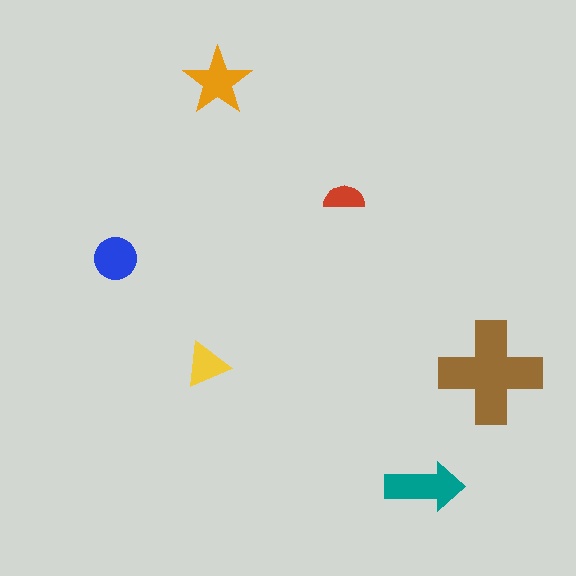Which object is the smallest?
The red semicircle.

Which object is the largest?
The brown cross.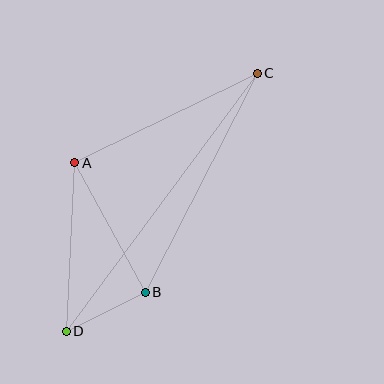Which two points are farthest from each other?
Points C and D are farthest from each other.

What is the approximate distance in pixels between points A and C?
The distance between A and C is approximately 204 pixels.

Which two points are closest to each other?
Points B and D are closest to each other.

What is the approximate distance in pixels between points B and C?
The distance between B and C is approximately 246 pixels.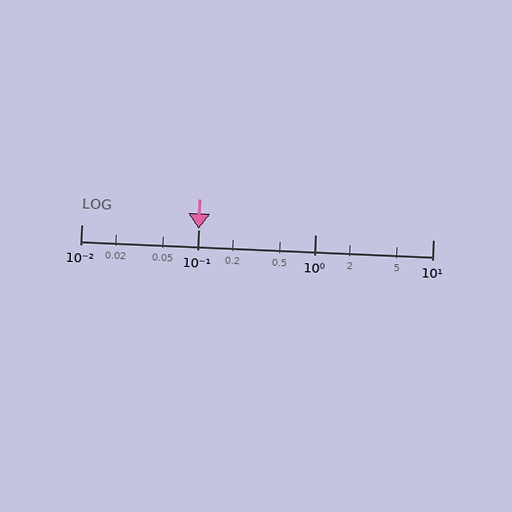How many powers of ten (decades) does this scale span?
The scale spans 3 decades, from 0.01 to 10.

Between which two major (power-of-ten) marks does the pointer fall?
The pointer is between 0.1 and 1.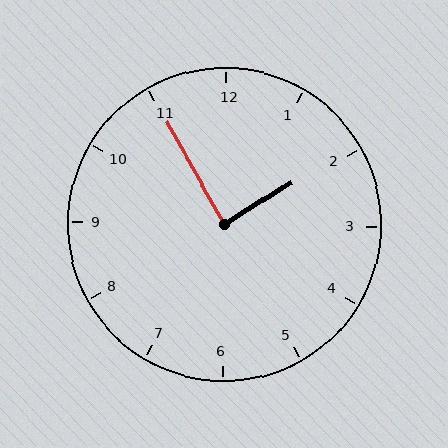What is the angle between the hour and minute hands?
Approximately 88 degrees.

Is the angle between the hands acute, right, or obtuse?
It is right.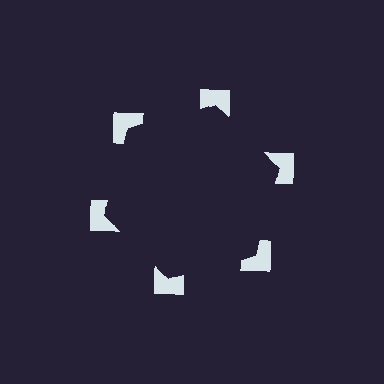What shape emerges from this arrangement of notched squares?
An illusory hexagon — its edges are inferred from the aligned wedge cuts in the notched squares, not physically drawn.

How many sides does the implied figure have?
6 sides.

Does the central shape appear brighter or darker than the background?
It typically appears slightly darker than the background, even though no actual brightness change is drawn.